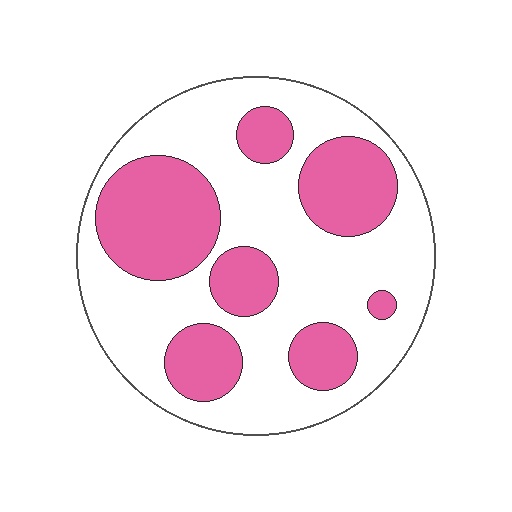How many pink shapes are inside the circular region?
7.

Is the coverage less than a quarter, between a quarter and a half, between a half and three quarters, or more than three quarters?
Between a quarter and a half.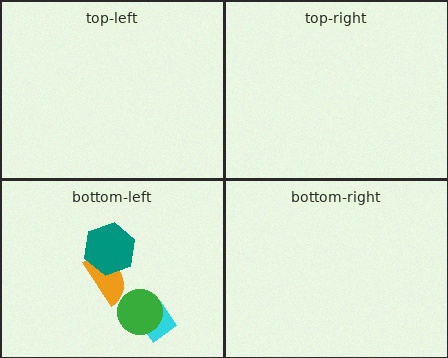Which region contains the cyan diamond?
The bottom-left region.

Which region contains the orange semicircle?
The bottom-left region.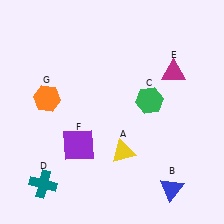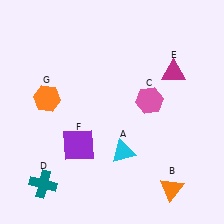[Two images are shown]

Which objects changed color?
A changed from yellow to cyan. B changed from blue to orange. C changed from green to pink.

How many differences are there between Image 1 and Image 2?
There are 3 differences between the two images.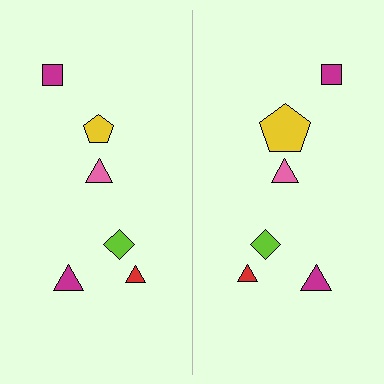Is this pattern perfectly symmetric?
No, the pattern is not perfectly symmetric. The yellow pentagon on the right side has a different size than its mirror counterpart.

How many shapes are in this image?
There are 12 shapes in this image.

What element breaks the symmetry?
The yellow pentagon on the right side has a different size than its mirror counterpart.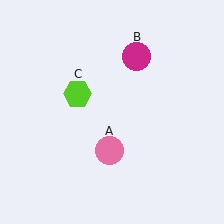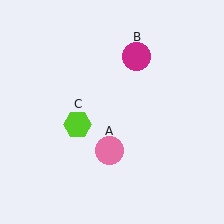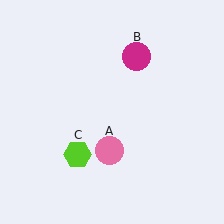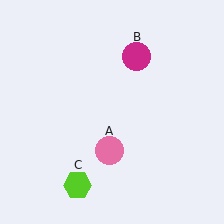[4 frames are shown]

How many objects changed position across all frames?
1 object changed position: lime hexagon (object C).